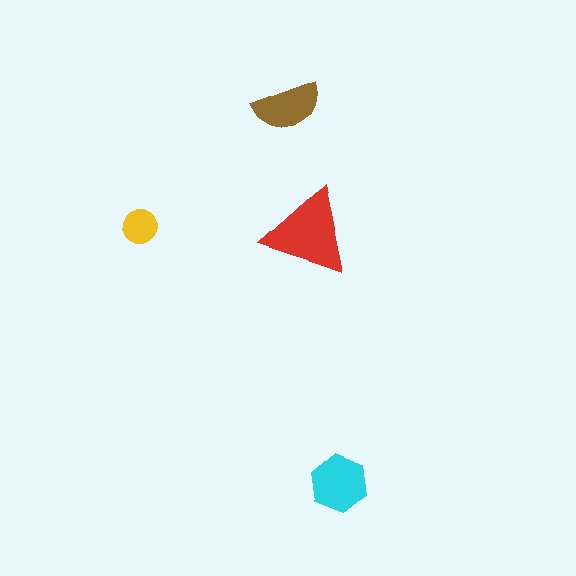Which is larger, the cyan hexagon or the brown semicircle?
The cyan hexagon.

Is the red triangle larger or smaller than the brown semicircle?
Larger.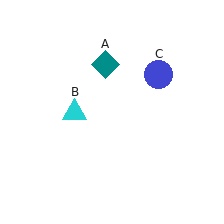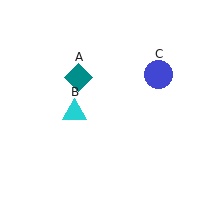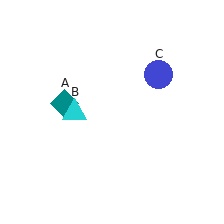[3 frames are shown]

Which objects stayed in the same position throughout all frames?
Cyan triangle (object B) and blue circle (object C) remained stationary.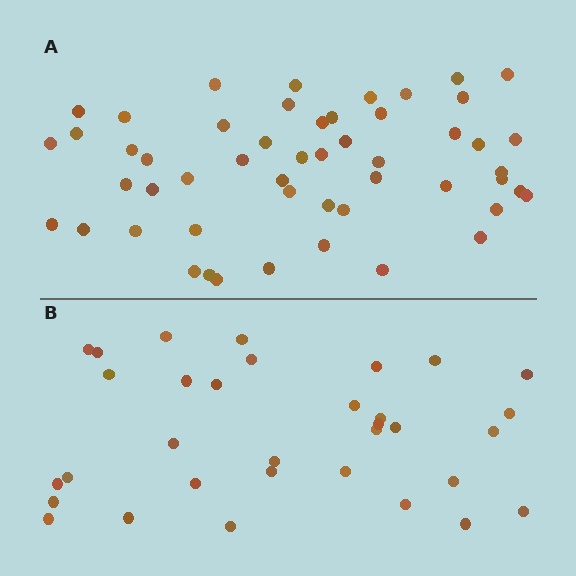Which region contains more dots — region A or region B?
Region A (the top region) has more dots.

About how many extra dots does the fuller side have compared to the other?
Region A has approximately 20 more dots than region B.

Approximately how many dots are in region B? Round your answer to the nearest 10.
About 30 dots. (The exact count is 33, which rounds to 30.)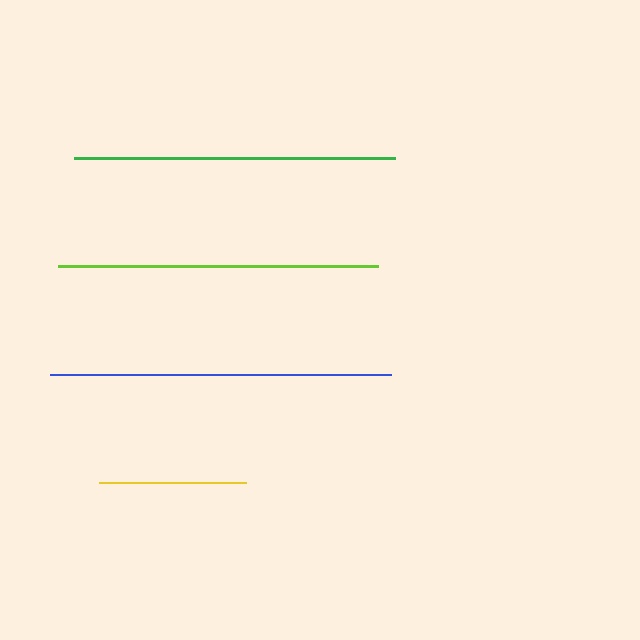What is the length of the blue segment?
The blue segment is approximately 341 pixels long.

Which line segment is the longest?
The blue line is the longest at approximately 341 pixels.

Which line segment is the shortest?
The yellow line is the shortest at approximately 147 pixels.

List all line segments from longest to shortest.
From longest to shortest: blue, green, lime, yellow.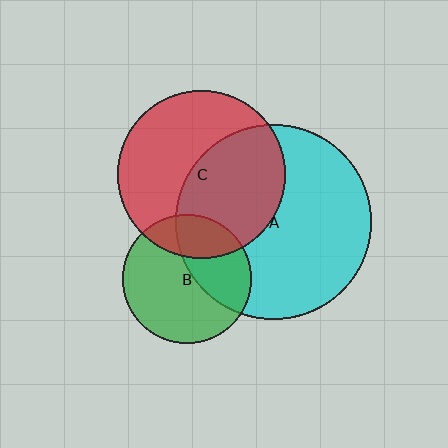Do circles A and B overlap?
Yes.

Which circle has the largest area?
Circle A (cyan).